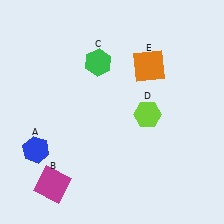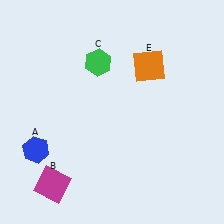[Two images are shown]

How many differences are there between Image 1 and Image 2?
There is 1 difference between the two images.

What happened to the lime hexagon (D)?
The lime hexagon (D) was removed in Image 2. It was in the bottom-right area of Image 1.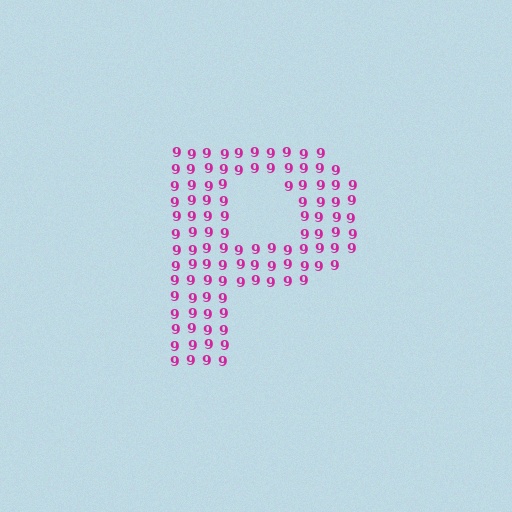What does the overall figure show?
The overall figure shows the letter P.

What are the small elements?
The small elements are digit 9's.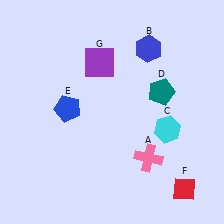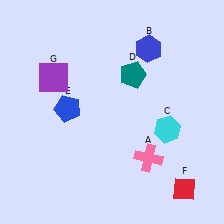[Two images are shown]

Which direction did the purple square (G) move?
The purple square (G) moved left.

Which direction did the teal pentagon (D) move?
The teal pentagon (D) moved left.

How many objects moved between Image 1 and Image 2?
2 objects moved between the two images.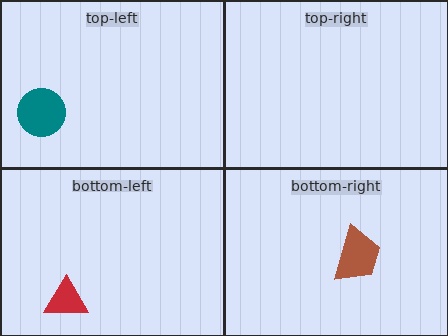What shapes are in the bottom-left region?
The red triangle.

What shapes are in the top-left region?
The teal circle.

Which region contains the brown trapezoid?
The bottom-right region.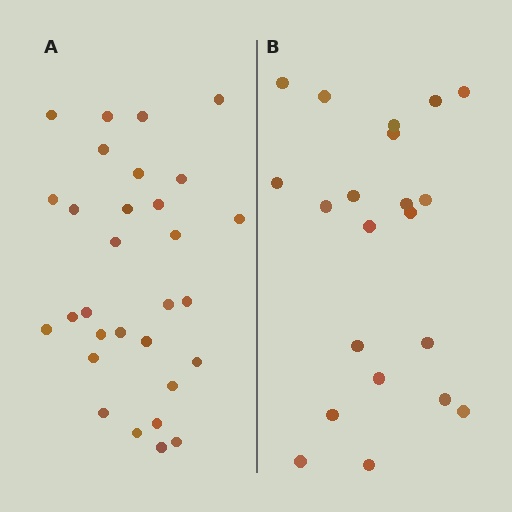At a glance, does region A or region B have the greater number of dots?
Region A (the left region) has more dots.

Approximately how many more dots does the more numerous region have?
Region A has roughly 8 or so more dots than region B.